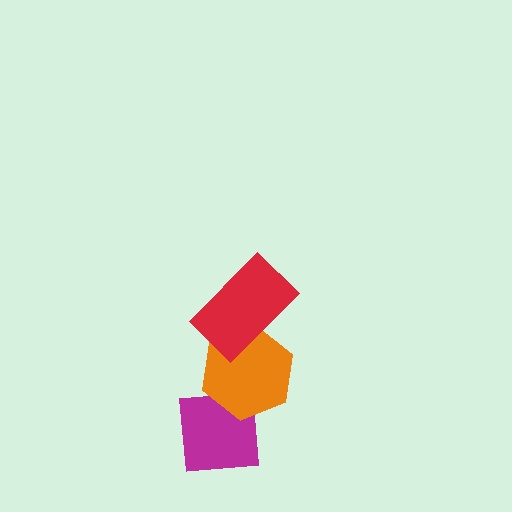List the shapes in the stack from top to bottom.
From top to bottom: the red rectangle, the orange hexagon, the magenta square.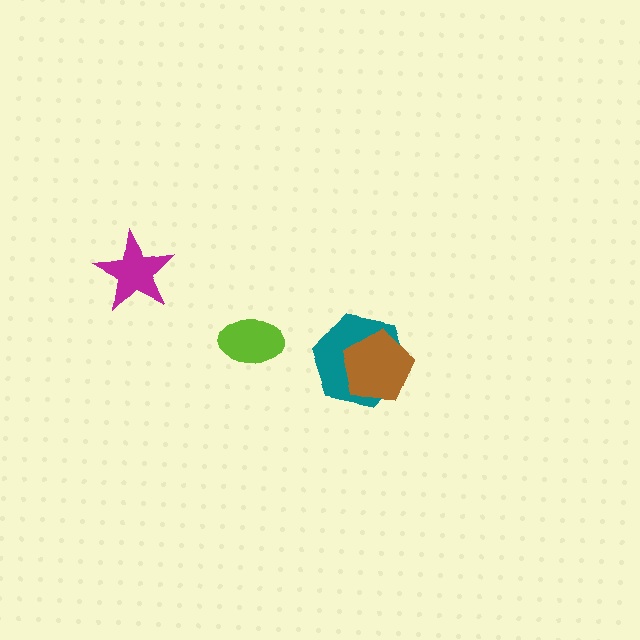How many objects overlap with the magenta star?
0 objects overlap with the magenta star.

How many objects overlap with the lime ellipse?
0 objects overlap with the lime ellipse.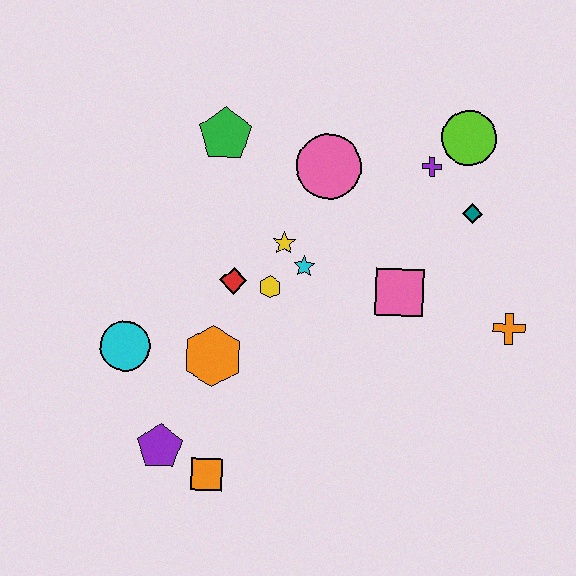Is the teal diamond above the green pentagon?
No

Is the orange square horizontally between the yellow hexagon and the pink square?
No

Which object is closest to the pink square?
The cyan star is closest to the pink square.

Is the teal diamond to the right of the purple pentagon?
Yes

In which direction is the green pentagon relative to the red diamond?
The green pentagon is above the red diamond.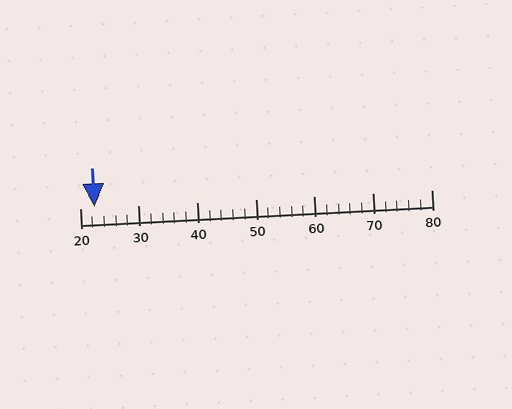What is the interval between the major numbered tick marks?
The major tick marks are spaced 10 units apart.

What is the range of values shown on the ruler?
The ruler shows values from 20 to 80.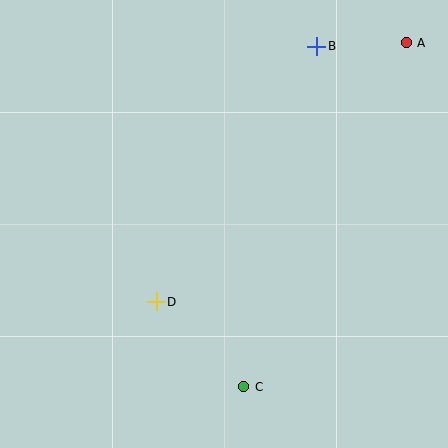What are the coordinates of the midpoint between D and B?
The midpoint between D and B is at (236, 174).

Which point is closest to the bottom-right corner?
Point C is closest to the bottom-right corner.